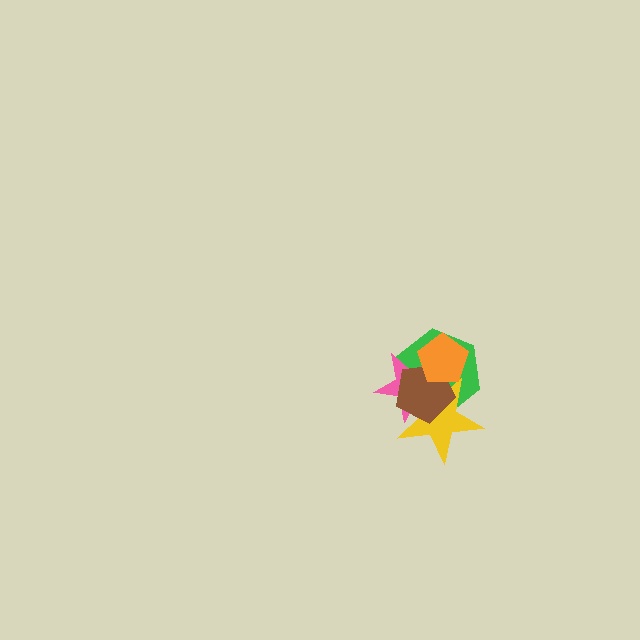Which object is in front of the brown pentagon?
The orange pentagon is in front of the brown pentagon.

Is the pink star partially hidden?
Yes, it is partially covered by another shape.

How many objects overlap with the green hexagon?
4 objects overlap with the green hexagon.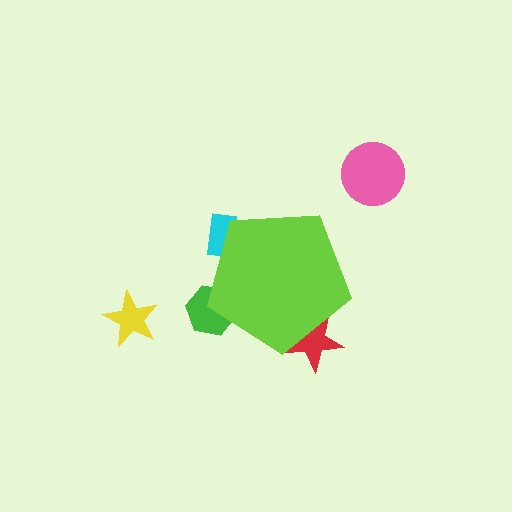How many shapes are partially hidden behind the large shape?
3 shapes are partially hidden.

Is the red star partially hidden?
Yes, the red star is partially hidden behind the lime pentagon.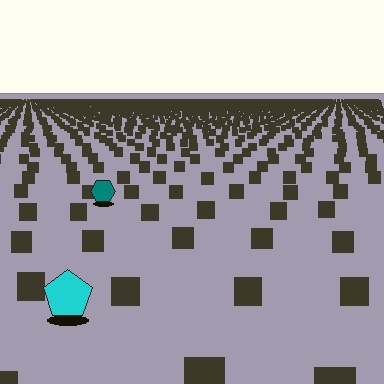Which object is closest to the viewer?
The cyan pentagon is closest. The texture marks near it are larger and more spread out.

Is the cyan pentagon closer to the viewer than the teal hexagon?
Yes. The cyan pentagon is closer — you can tell from the texture gradient: the ground texture is coarser near it.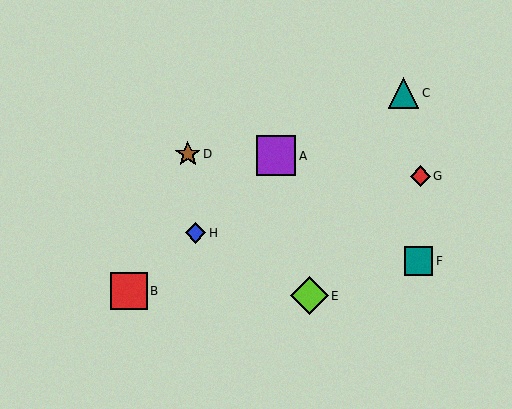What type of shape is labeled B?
Shape B is a red square.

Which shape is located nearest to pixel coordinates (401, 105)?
The teal triangle (labeled C) at (404, 93) is nearest to that location.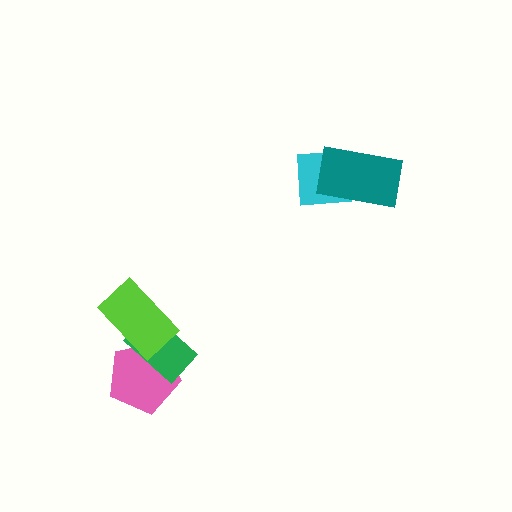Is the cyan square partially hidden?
Yes, it is partially covered by another shape.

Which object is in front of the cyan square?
The teal rectangle is in front of the cyan square.